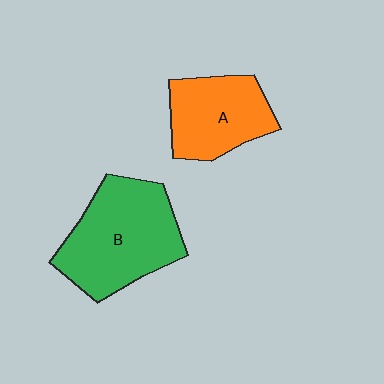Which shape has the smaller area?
Shape A (orange).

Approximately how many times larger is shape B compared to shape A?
Approximately 1.5 times.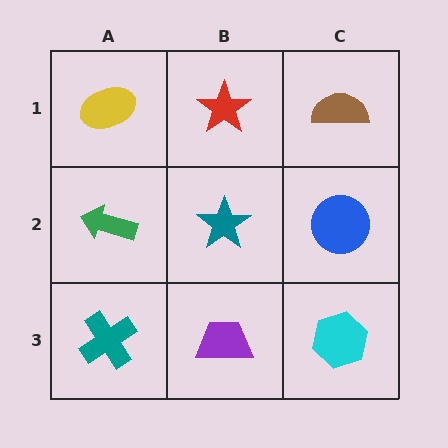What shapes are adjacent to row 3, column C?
A blue circle (row 2, column C), a purple trapezoid (row 3, column B).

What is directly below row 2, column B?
A purple trapezoid.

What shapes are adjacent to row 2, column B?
A red star (row 1, column B), a purple trapezoid (row 3, column B), a green arrow (row 2, column A), a blue circle (row 2, column C).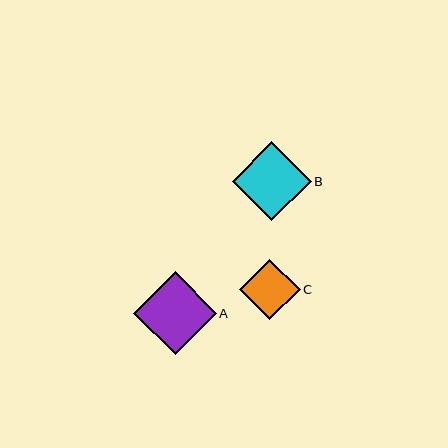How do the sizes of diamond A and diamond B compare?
Diamond A and diamond B are approximately the same size.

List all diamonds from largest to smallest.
From largest to smallest: A, B, C.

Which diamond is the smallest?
Diamond C is the smallest with a size of approximately 61 pixels.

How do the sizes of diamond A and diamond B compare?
Diamond A and diamond B are approximately the same size.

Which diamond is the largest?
Diamond A is the largest with a size of approximately 83 pixels.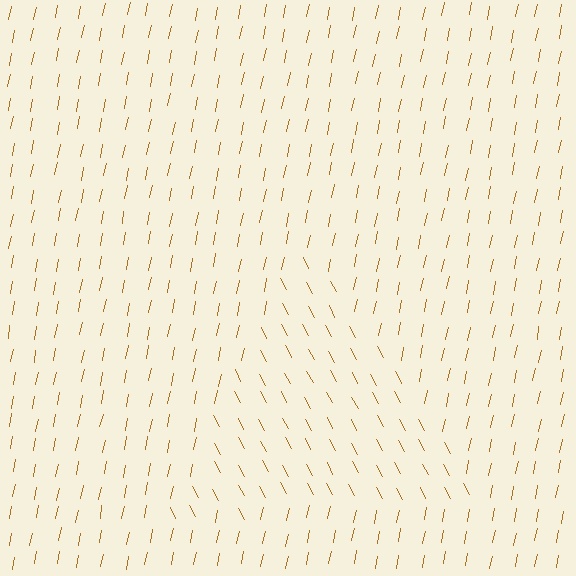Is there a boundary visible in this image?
Yes, there is a texture boundary formed by a change in line orientation.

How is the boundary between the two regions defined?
The boundary is defined purely by a change in line orientation (approximately 39 degrees difference). All lines are the same color and thickness.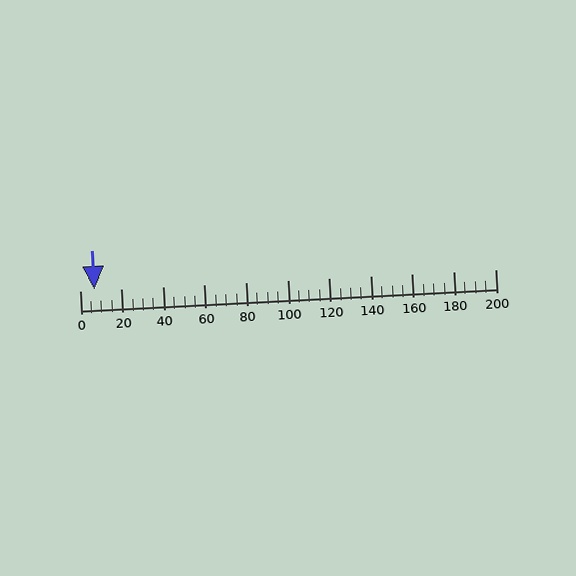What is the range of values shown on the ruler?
The ruler shows values from 0 to 200.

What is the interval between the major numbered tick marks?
The major tick marks are spaced 20 units apart.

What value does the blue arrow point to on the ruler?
The blue arrow points to approximately 7.